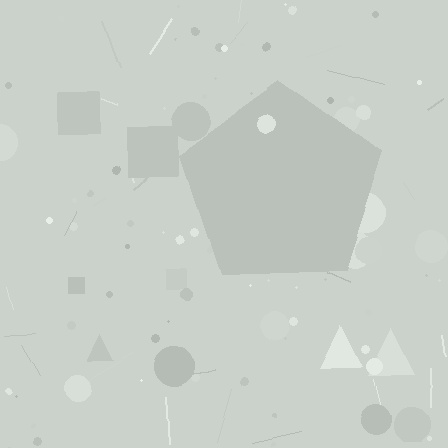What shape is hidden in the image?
A pentagon is hidden in the image.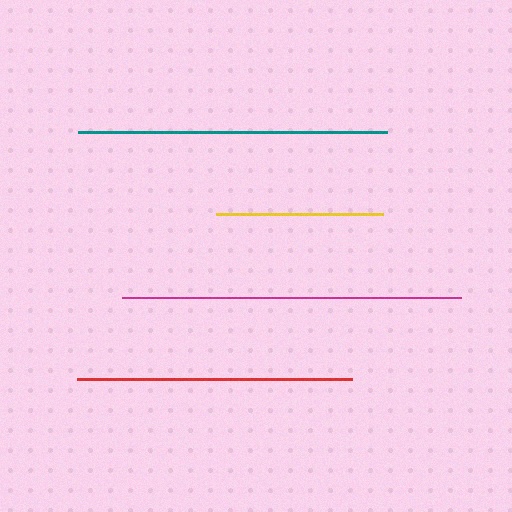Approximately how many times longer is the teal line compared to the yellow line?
The teal line is approximately 1.9 times the length of the yellow line.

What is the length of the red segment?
The red segment is approximately 275 pixels long.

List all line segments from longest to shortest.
From longest to shortest: magenta, teal, red, yellow.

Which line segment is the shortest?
The yellow line is the shortest at approximately 167 pixels.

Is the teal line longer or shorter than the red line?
The teal line is longer than the red line.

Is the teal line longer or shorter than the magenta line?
The magenta line is longer than the teal line.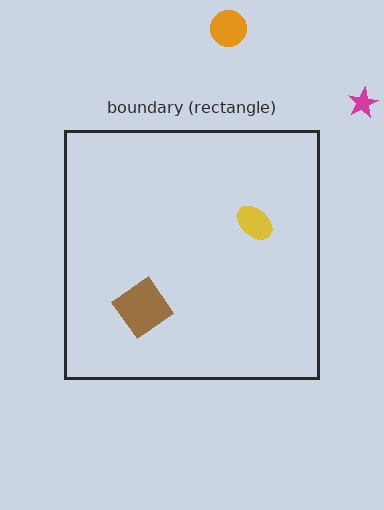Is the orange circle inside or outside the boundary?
Outside.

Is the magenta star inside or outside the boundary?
Outside.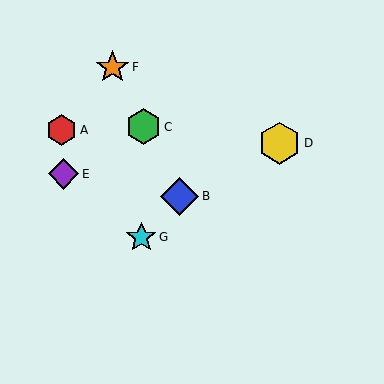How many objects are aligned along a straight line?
3 objects (B, C, F) are aligned along a straight line.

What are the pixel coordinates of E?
Object E is at (63, 174).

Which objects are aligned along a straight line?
Objects B, C, F are aligned along a straight line.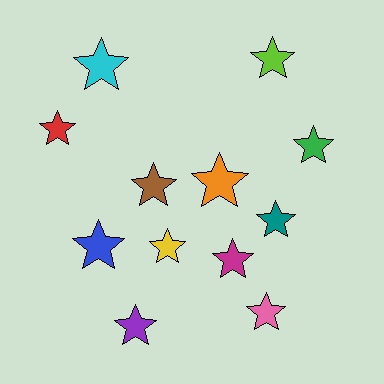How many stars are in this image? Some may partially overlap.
There are 12 stars.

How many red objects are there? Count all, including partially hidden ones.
There is 1 red object.